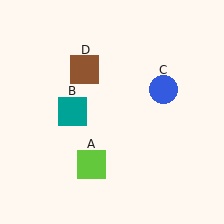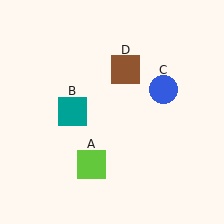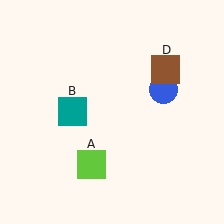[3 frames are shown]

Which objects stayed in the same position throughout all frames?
Lime square (object A) and teal square (object B) and blue circle (object C) remained stationary.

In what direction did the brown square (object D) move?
The brown square (object D) moved right.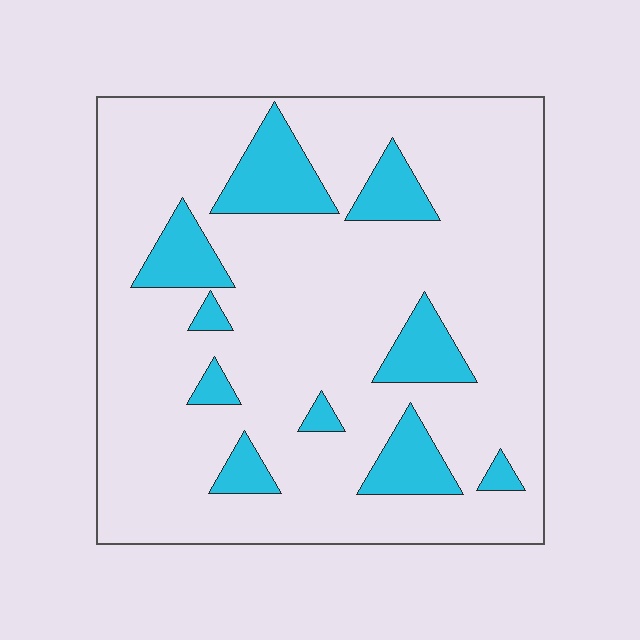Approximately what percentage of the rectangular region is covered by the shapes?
Approximately 15%.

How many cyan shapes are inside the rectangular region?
10.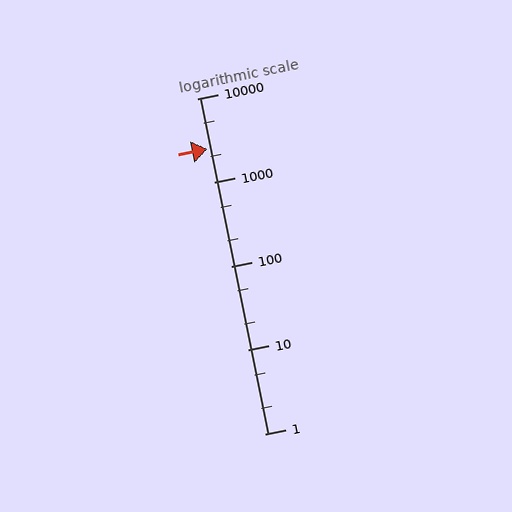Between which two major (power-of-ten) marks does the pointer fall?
The pointer is between 1000 and 10000.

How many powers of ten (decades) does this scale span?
The scale spans 4 decades, from 1 to 10000.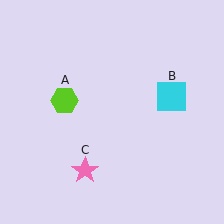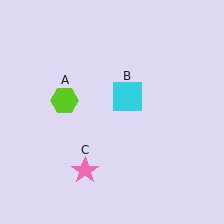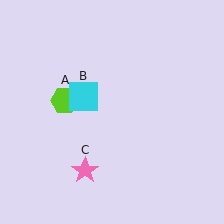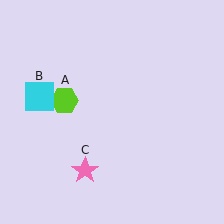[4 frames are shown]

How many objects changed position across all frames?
1 object changed position: cyan square (object B).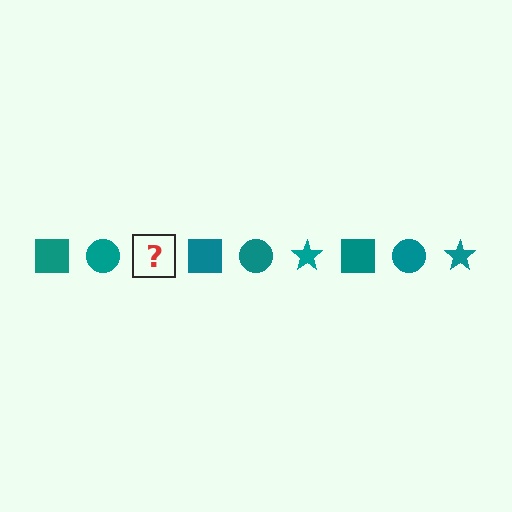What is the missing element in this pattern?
The missing element is a teal star.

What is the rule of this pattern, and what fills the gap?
The rule is that the pattern cycles through square, circle, star shapes in teal. The gap should be filled with a teal star.